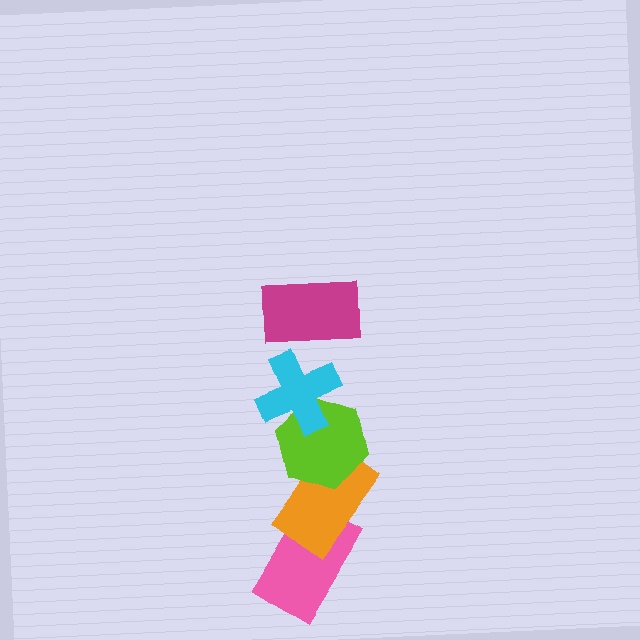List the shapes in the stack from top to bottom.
From top to bottom: the magenta rectangle, the cyan cross, the lime hexagon, the orange rectangle, the pink rectangle.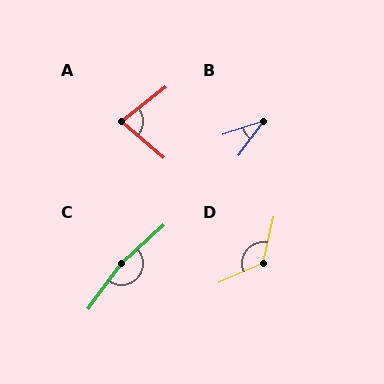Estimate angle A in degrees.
Approximately 78 degrees.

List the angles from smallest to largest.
B (34°), A (78°), D (126°), C (169°).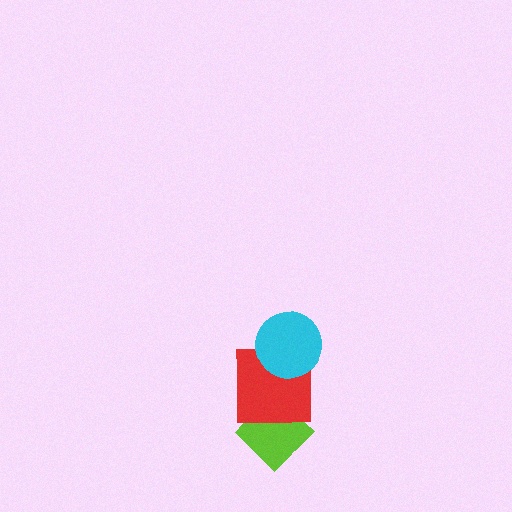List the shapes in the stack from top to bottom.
From top to bottom: the cyan circle, the red square, the lime diamond.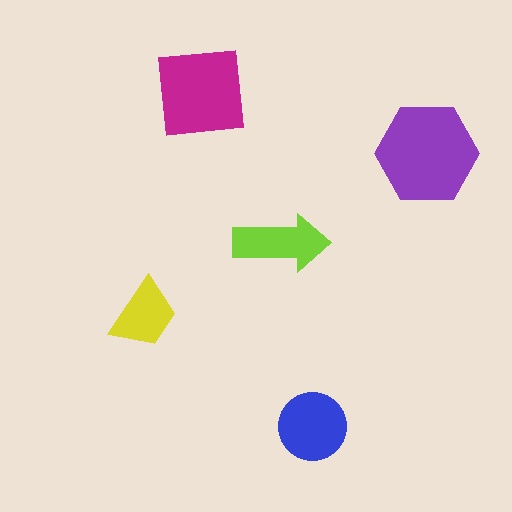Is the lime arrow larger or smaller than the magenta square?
Smaller.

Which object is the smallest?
The yellow trapezoid.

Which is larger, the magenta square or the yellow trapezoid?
The magenta square.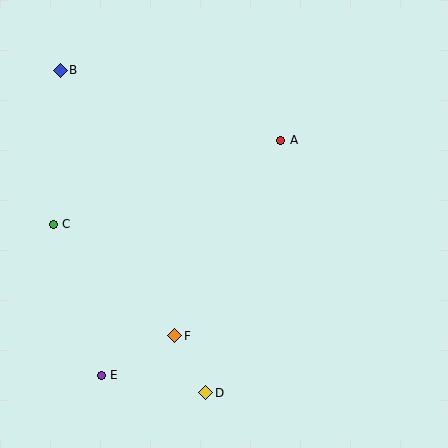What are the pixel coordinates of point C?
Point C is at (53, 224).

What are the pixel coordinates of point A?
Point A is at (281, 140).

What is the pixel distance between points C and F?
The distance between C and F is 165 pixels.